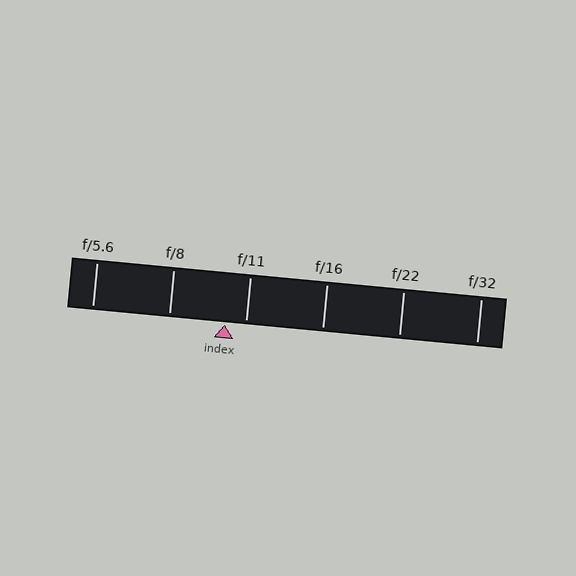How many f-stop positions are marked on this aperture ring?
There are 6 f-stop positions marked.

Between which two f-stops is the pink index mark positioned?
The index mark is between f/8 and f/11.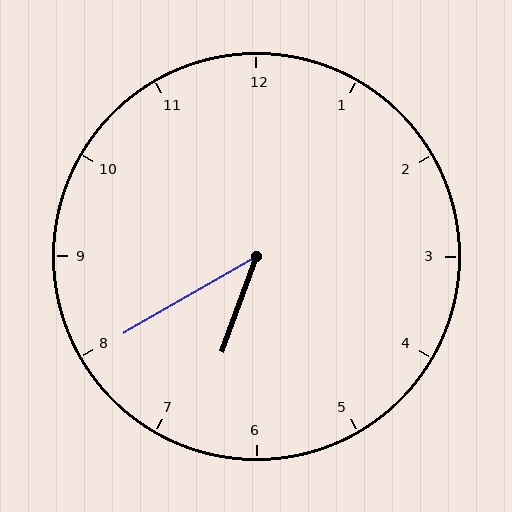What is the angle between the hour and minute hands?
Approximately 40 degrees.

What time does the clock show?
6:40.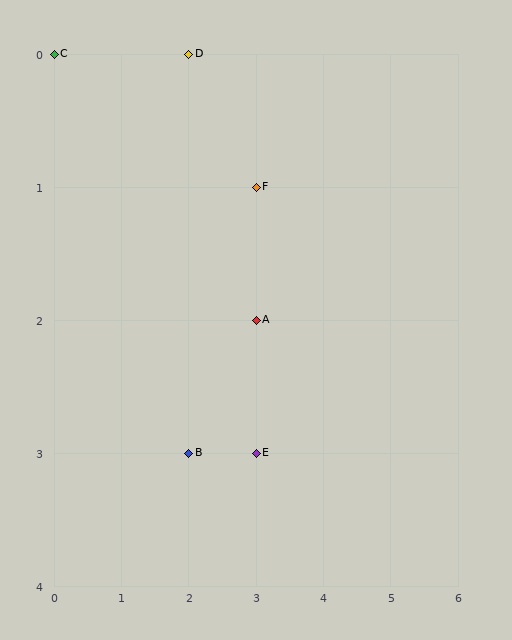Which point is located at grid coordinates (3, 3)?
Point E is at (3, 3).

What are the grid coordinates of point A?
Point A is at grid coordinates (3, 2).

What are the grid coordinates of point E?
Point E is at grid coordinates (3, 3).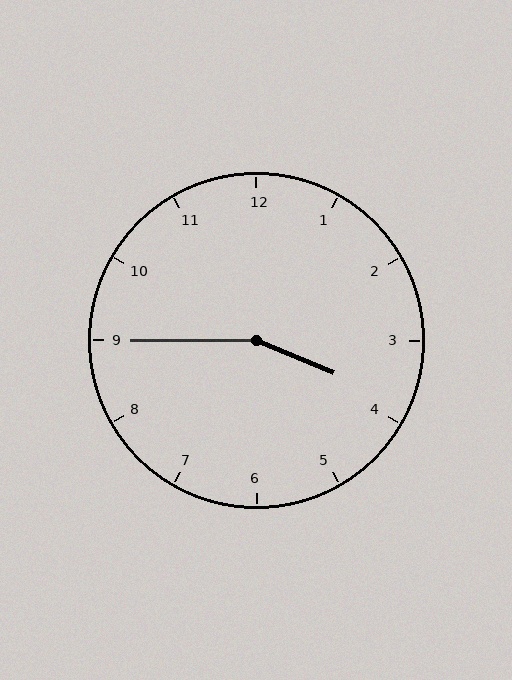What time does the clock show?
3:45.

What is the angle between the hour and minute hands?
Approximately 158 degrees.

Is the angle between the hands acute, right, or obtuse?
It is obtuse.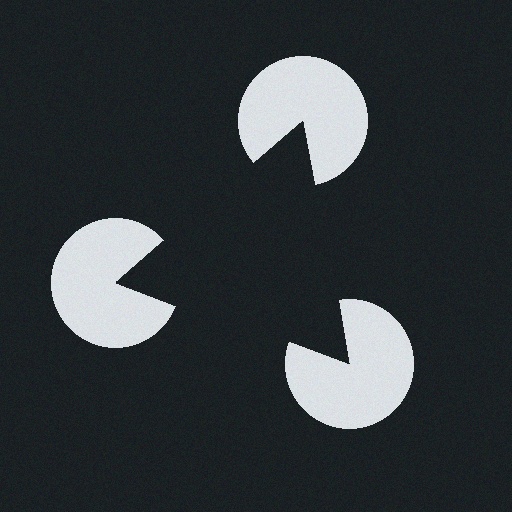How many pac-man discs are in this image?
There are 3 — one at each vertex of the illusory triangle.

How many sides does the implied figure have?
3 sides.